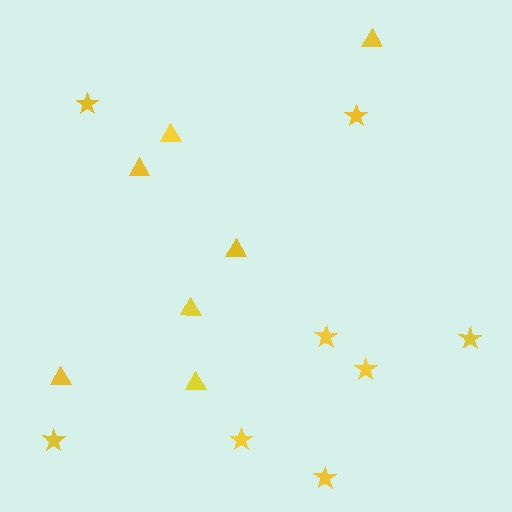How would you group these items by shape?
There are 2 groups: one group of triangles (7) and one group of stars (8).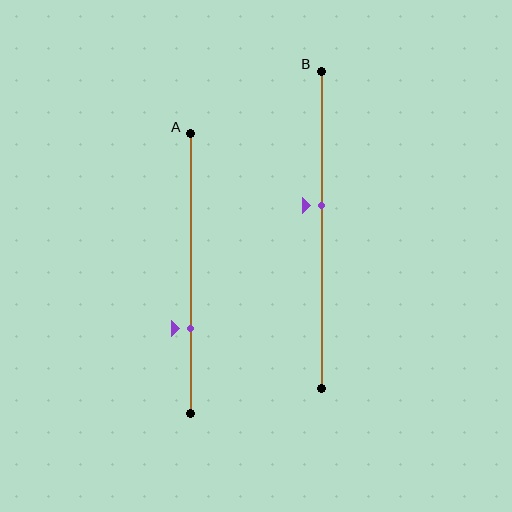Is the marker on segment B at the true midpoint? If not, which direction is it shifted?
No, the marker on segment B is shifted upward by about 8% of the segment length.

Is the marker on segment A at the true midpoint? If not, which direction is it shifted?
No, the marker on segment A is shifted downward by about 20% of the segment length.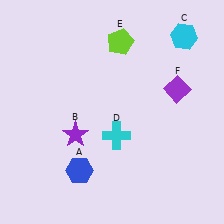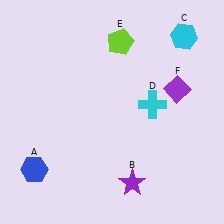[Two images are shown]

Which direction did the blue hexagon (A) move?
The blue hexagon (A) moved left.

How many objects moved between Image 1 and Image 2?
3 objects moved between the two images.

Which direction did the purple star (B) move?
The purple star (B) moved right.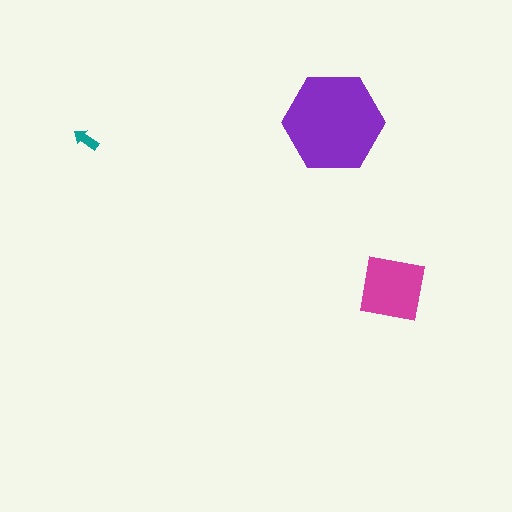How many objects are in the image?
There are 3 objects in the image.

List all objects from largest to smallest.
The purple hexagon, the magenta square, the teal arrow.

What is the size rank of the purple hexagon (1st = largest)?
1st.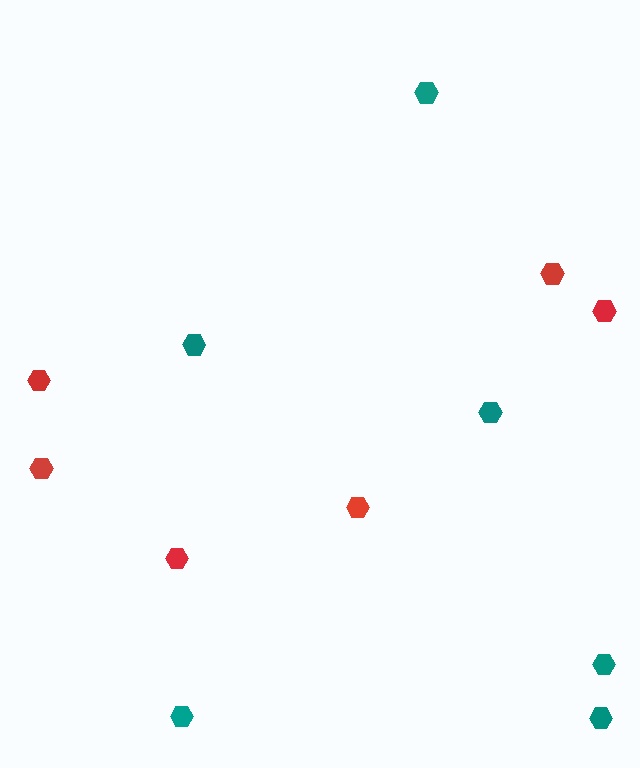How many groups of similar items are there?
There are 2 groups: one group of red hexagons (6) and one group of teal hexagons (6).